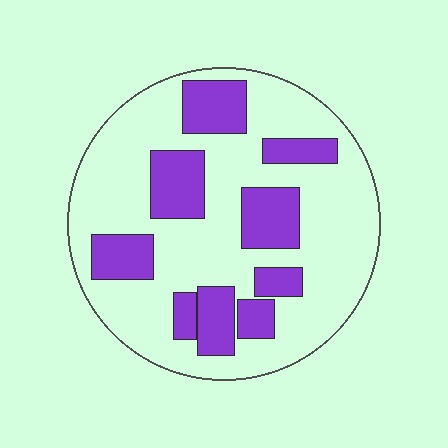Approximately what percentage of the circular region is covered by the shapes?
Approximately 30%.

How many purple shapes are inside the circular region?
9.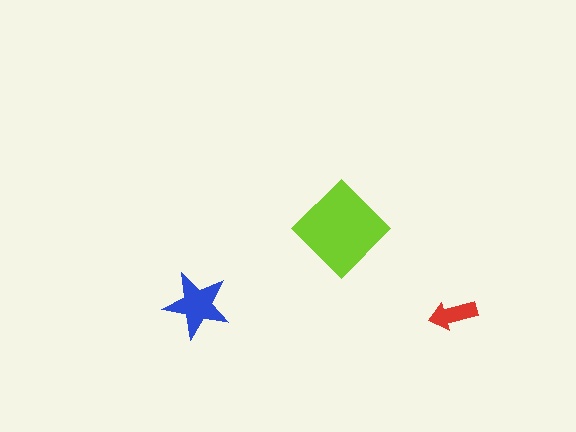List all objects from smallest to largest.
The red arrow, the blue star, the lime diamond.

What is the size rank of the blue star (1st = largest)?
2nd.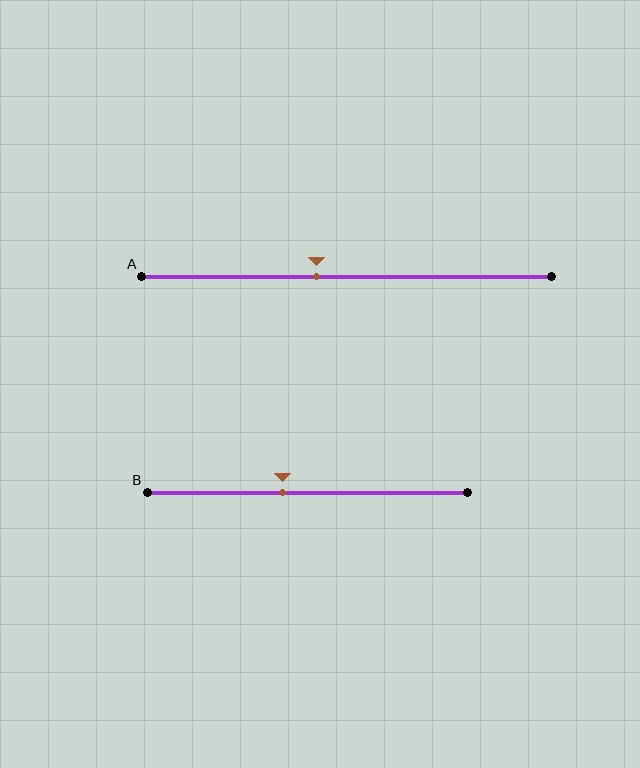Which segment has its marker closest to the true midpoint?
Segment A has its marker closest to the true midpoint.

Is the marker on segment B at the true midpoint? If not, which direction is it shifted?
No, the marker on segment B is shifted to the left by about 8% of the segment length.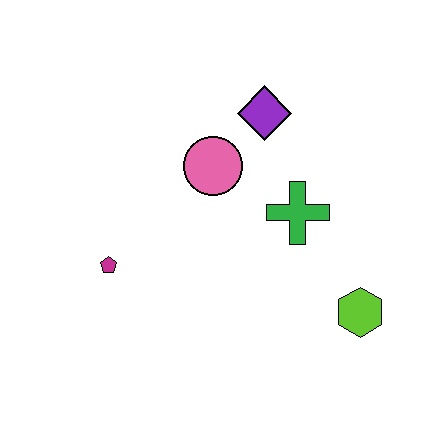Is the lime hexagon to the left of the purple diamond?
No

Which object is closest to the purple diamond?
The pink circle is closest to the purple diamond.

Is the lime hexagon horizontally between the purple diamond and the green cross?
No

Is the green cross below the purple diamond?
Yes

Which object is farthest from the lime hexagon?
The magenta pentagon is farthest from the lime hexagon.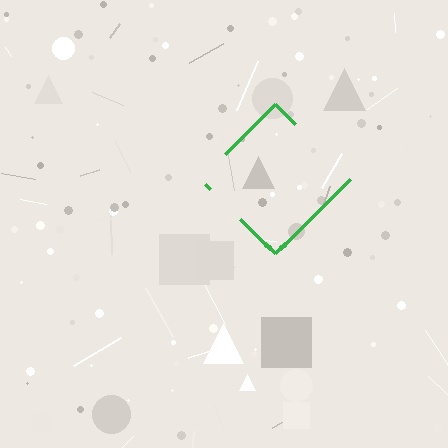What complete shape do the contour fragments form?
The contour fragments form a diamond.